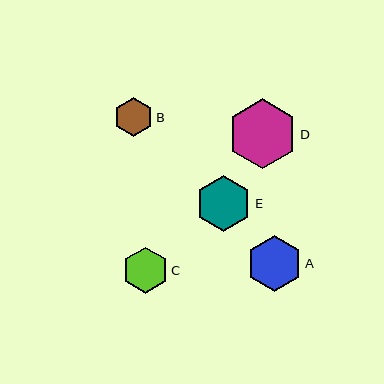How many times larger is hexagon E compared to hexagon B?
Hexagon E is approximately 1.4 times the size of hexagon B.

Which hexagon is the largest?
Hexagon D is the largest with a size of approximately 69 pixels.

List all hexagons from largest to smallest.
From largest to smallest: D, E, A, C, B.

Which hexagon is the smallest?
Hexagon B is the smallest with a size of approximately 39 pixels.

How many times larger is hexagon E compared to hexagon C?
Hexagon E is approximately 1.2 times the size of hexagon C.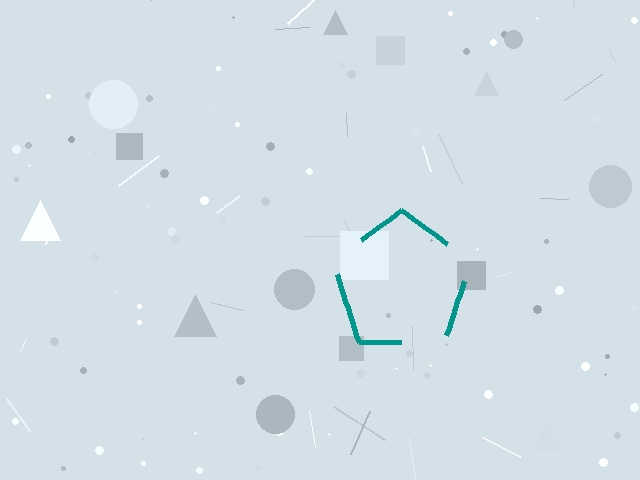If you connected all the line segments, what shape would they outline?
They would outline a pentagon.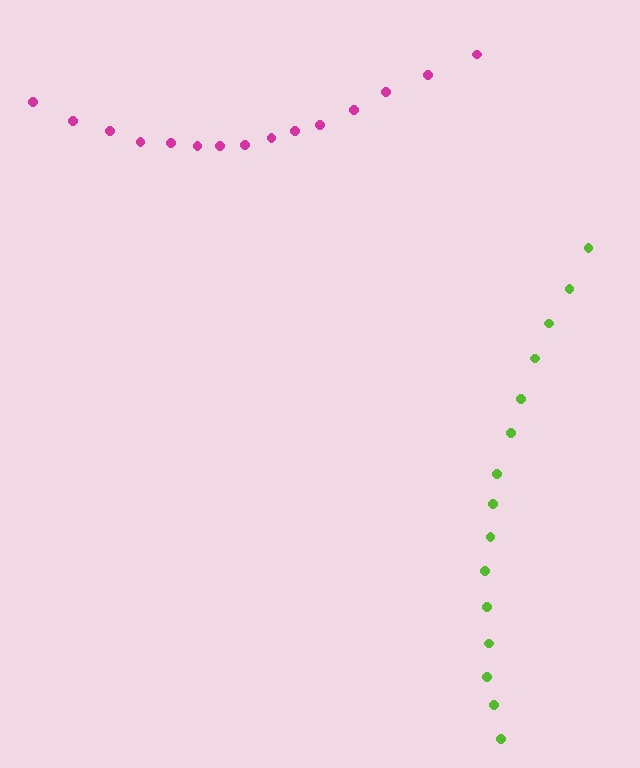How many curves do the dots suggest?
There are 2 distinct paths.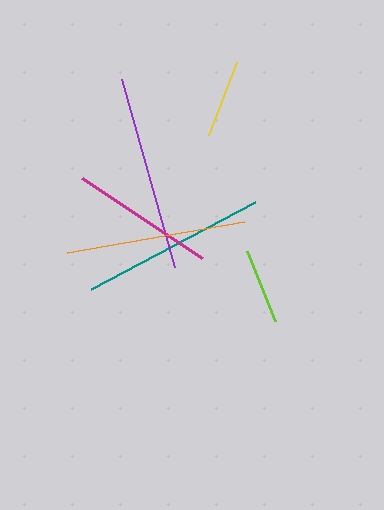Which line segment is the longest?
The purple line is the longest at approximately 195 pixels.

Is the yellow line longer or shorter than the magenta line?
The magenta line is longer than the yellow line.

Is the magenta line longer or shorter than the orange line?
The orange line is longer than the magenta line.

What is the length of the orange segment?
The orange segment is approximately 180 pixels long.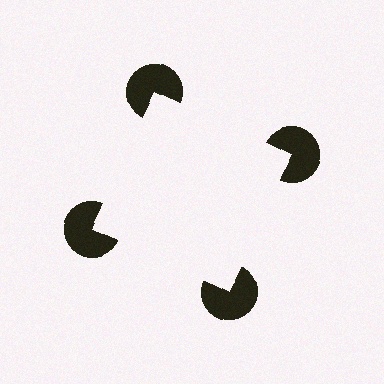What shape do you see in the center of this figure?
An illusory square — its edges are inferred from the aligned wedge cuts in the pac-man discs, not physically drawn.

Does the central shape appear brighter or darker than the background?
It typically appears slightly brighter than the background, even though no actual brightness change is drawn.